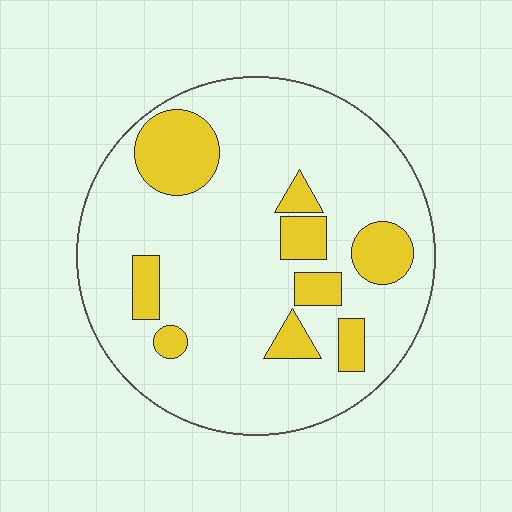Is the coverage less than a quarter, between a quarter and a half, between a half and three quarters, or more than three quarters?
Less than a quarter.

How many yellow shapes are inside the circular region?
9.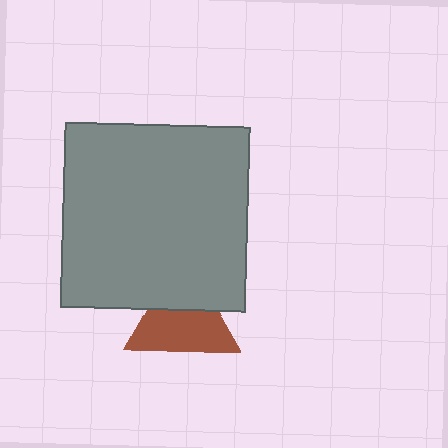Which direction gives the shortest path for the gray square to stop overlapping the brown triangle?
Moving up gives the shortest separation.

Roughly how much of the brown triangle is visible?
About half of it is visible (roughly 64%).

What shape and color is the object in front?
The object in front is a gray square.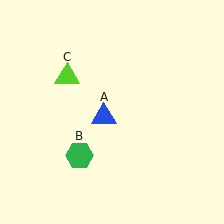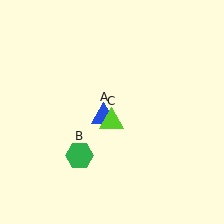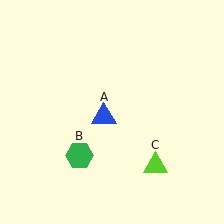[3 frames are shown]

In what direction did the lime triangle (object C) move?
The lime triangle (object C) moved down and to the right.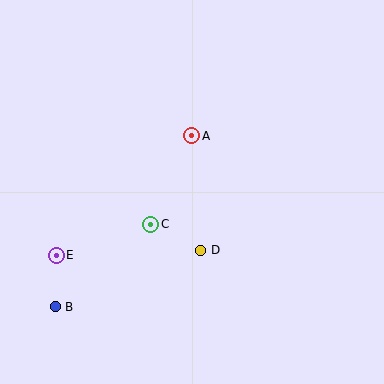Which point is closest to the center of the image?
Point C at (151, 224) is closest to the center.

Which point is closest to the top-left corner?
Point A is closest to the top-left corner.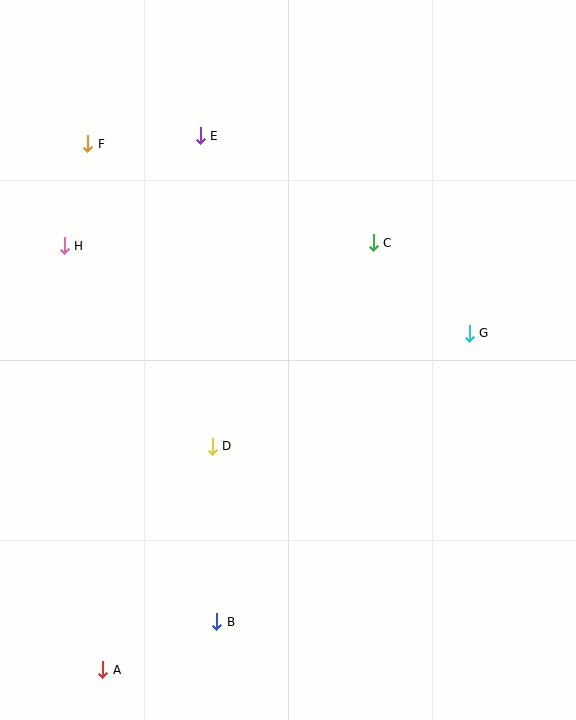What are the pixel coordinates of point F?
Point F is at (88, 144).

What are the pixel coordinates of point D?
Point D is at (212, 446).